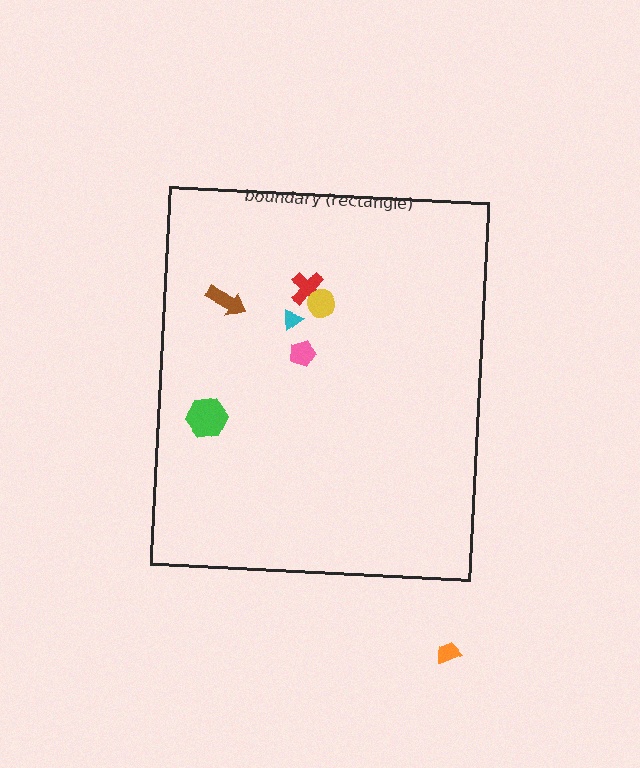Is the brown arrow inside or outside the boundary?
Inside.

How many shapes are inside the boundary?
6 inside, 1 outside.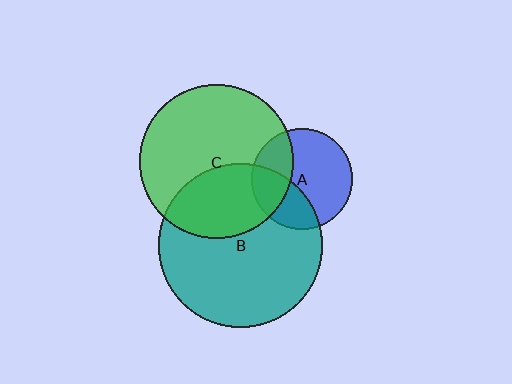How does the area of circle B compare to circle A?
Approximately 2.6 times.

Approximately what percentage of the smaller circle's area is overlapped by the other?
Approximately 30%.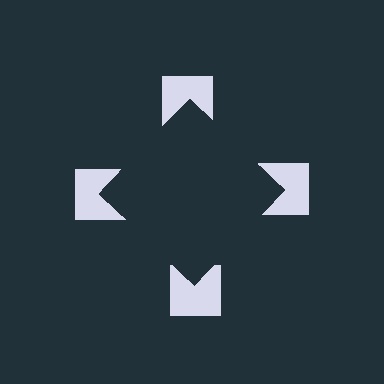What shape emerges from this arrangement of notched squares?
An illusory square — its edges are inferred from the aligned wedge cuts in the notched squares, not physically drawn.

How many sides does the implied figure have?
4 sides.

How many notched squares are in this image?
There are 4 — one at each vertex of the illusory square.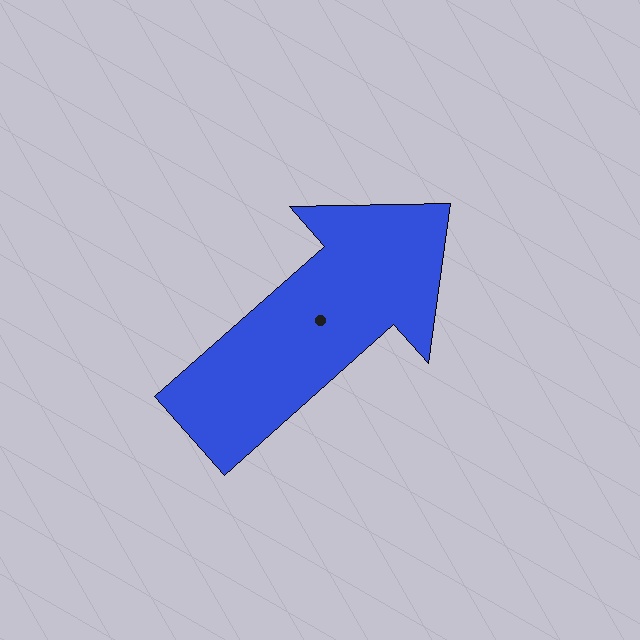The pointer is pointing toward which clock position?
Roughly 2 o'clock.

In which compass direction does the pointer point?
Northeast.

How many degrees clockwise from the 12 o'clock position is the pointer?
Approximately 48 degrees.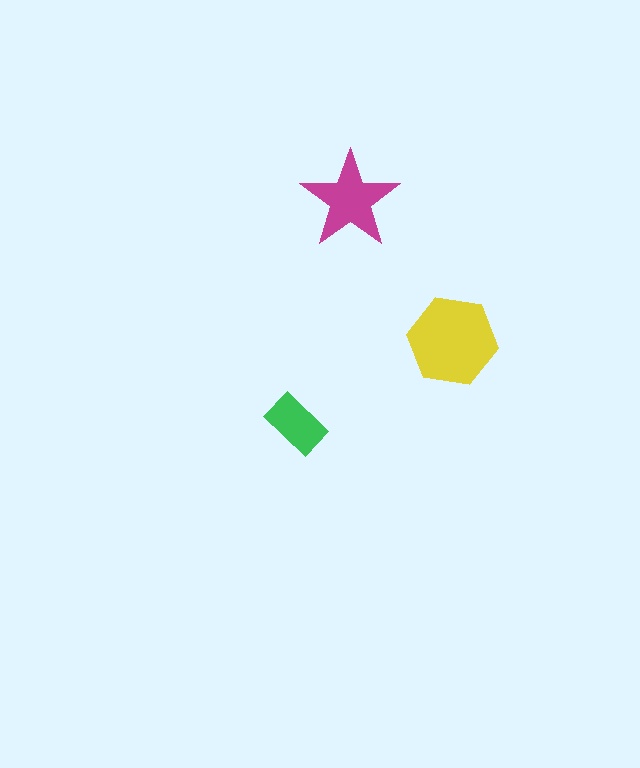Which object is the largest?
The yellow hexagon.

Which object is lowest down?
The green rectangle is bottommost.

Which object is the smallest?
The green rectangle.